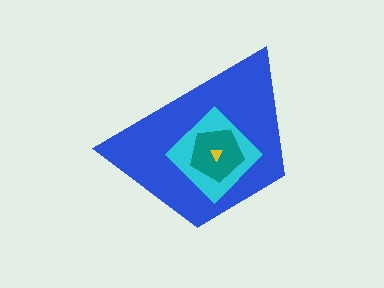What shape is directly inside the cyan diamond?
The teal pentagon.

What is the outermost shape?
The blue trapezoid.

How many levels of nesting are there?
4.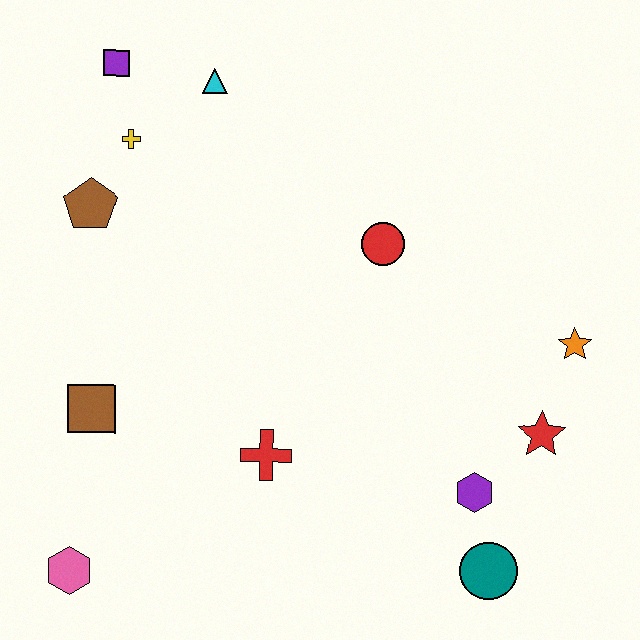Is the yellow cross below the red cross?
No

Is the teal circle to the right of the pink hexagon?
Yes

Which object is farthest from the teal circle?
The purple square is farthest from the teal circle.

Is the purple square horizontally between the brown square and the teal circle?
Yes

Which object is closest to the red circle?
The orange star is closest to the red circle.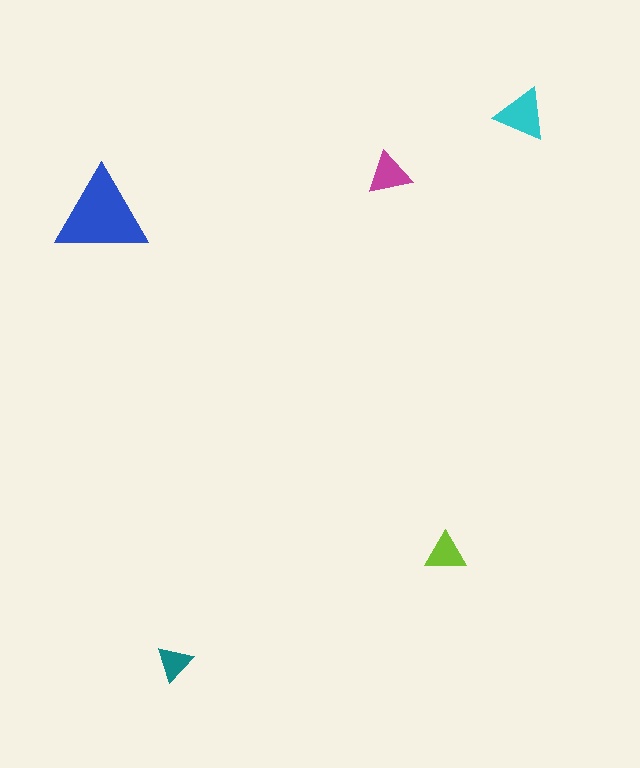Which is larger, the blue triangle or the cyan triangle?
The blue one.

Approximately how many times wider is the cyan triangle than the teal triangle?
About 1.5 times wider.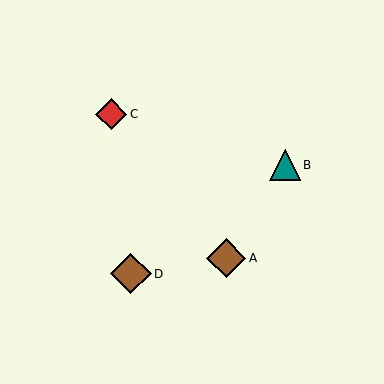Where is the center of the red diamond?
The center of the red diamond is at (111, 114).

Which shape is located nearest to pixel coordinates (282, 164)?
The teal triangle (labeled B) at (285, 165) is nearest to that location.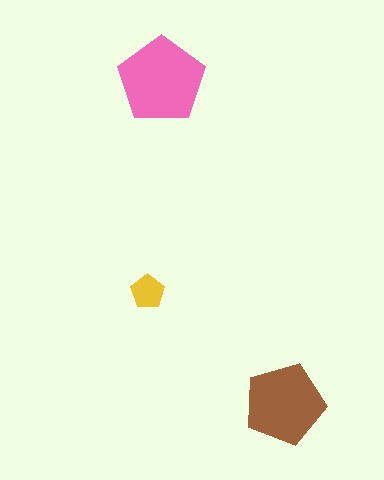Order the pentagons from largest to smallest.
the pink one, the brown one, the yellow one.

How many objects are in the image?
There are 3 objects in the image.